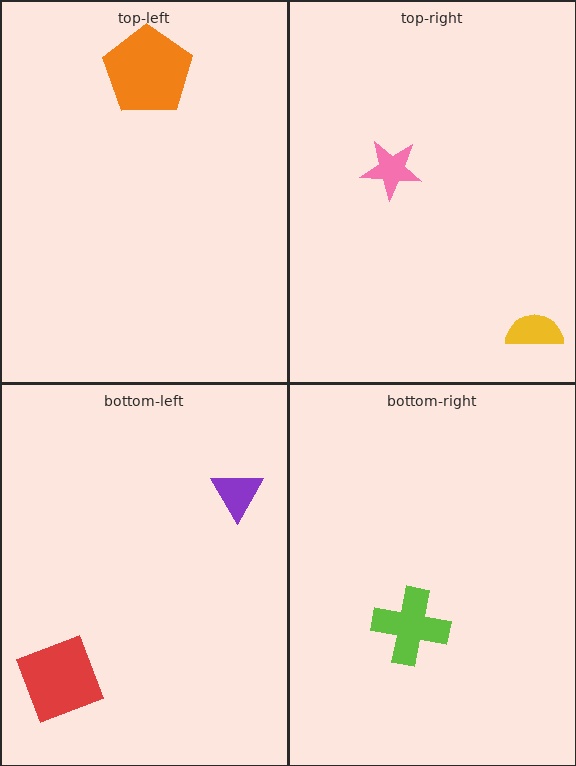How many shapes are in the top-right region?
2.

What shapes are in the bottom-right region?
The lime cross.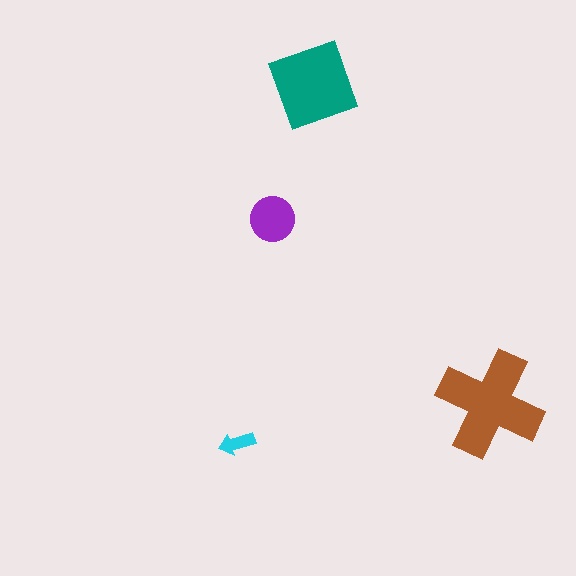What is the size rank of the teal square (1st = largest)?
2nd.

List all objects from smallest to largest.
The cyan arrow, the purple circle, the teal square, the brown cross.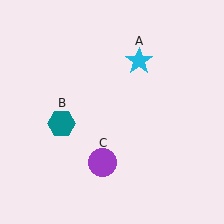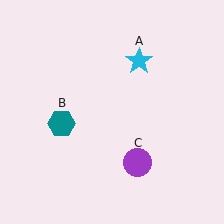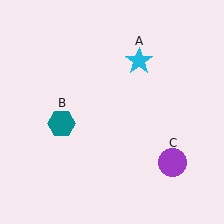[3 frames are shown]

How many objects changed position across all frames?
1 object changed position: purple circle (object C).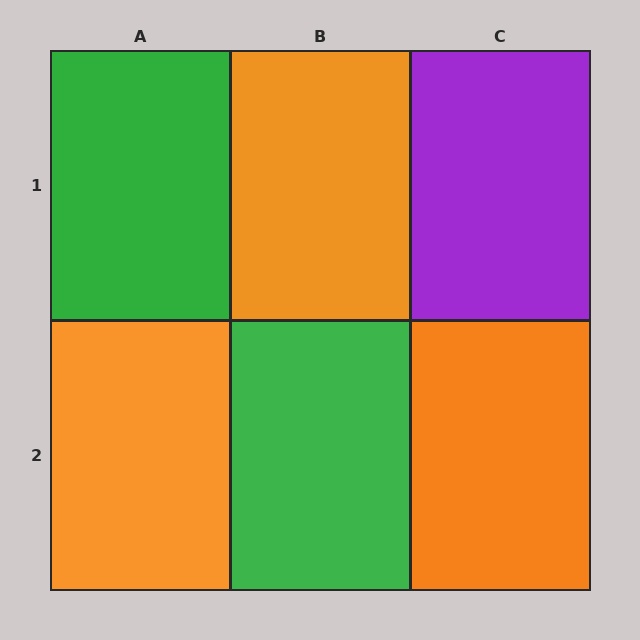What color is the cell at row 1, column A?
Green.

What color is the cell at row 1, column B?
Orange.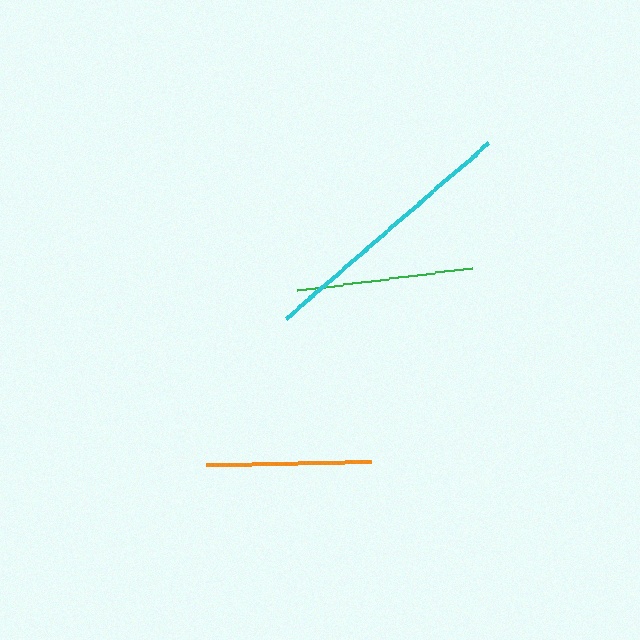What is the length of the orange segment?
The orange segment is approximately 165 pixels long.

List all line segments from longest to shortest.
From longest to shortest: cyan, green, orange.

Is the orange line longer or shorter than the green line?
The green line is longer than the orange line.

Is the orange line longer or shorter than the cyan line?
The cyan line is longer than the orange line.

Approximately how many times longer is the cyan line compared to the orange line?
The cyan line is approximately 1.6 times the length of the orange line.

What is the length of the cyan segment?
The cyan segment is approximately 267 pixels long.